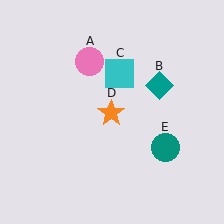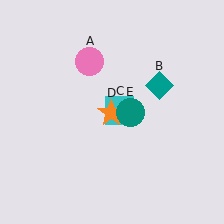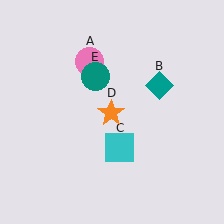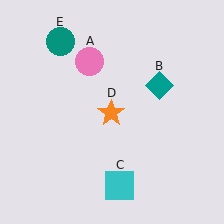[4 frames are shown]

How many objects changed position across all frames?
2 objects changed position: cyan square (object C), teal circle (object E).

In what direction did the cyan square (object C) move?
The cyan square (object C) moved down.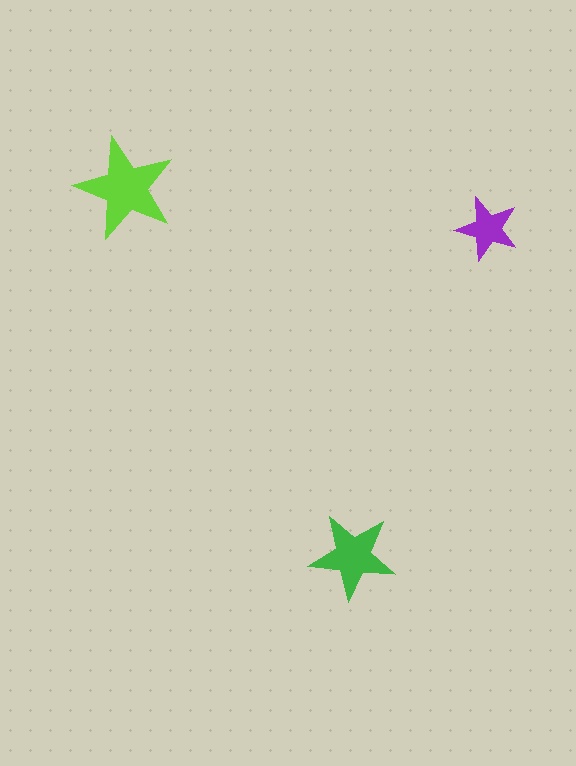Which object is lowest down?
The green star is bottommost.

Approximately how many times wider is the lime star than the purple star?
About 1.5 times wider.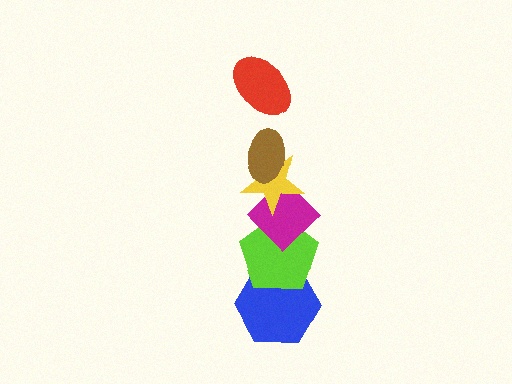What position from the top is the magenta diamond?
The magenta diamond is 4th from the top.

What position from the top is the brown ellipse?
The brown ellipse is 2nd from the top.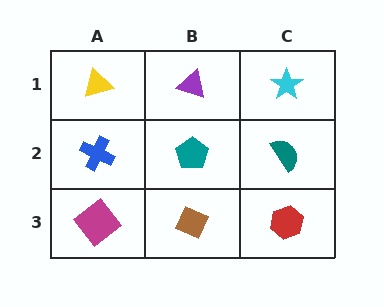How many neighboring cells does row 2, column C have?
3.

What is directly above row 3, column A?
A blue cross.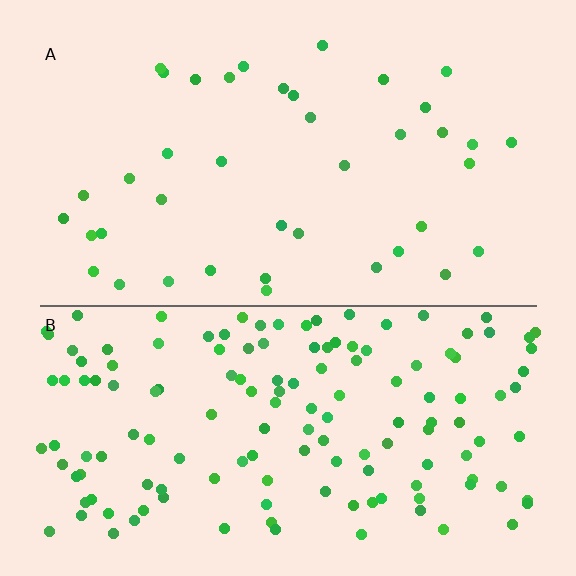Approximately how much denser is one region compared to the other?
Approximately 3.6× — region B over region A.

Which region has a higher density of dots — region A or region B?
B (the bottom).